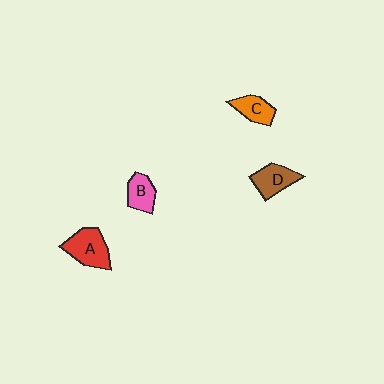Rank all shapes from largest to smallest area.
From largest to smallest: A (red), D (brown), B (pink), C (orange).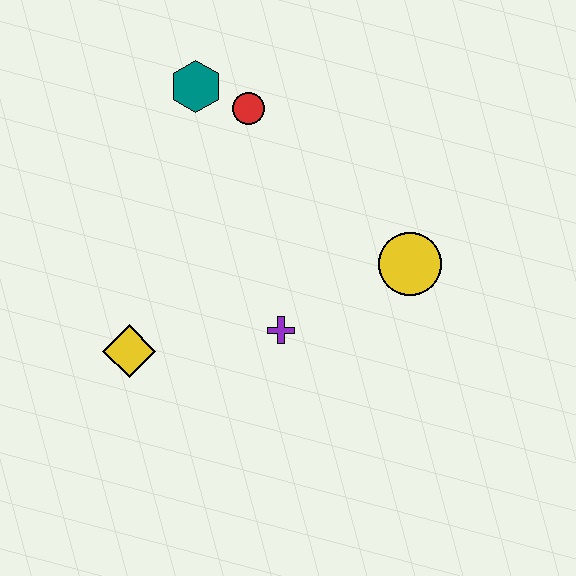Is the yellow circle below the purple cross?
No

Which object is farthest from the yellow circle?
The yellow diamond is farthest from the yellow circle.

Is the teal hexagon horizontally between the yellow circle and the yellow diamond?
Yes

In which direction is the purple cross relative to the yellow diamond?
The purple cross is to the right of the yellow diamond.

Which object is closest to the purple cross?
The yellow circle is closest to the purple cross.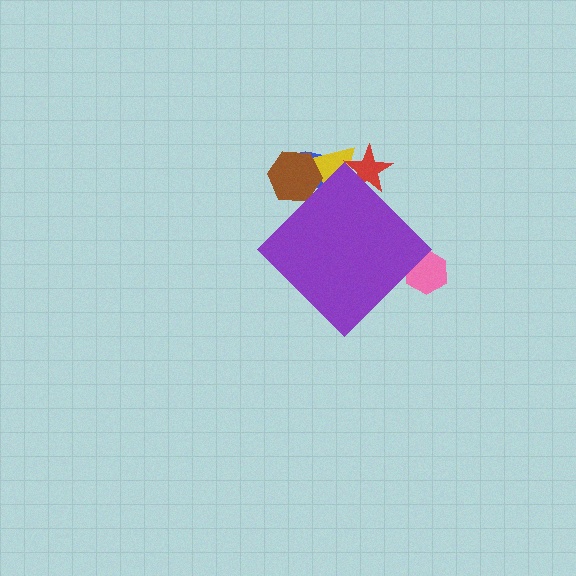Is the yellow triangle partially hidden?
Yes, the yellow triangle is partially hidden behind the purple diamond.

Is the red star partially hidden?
Yes, the red star is partially hidden behind the purple diamond.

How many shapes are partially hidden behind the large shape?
5 shapes are partially hidden.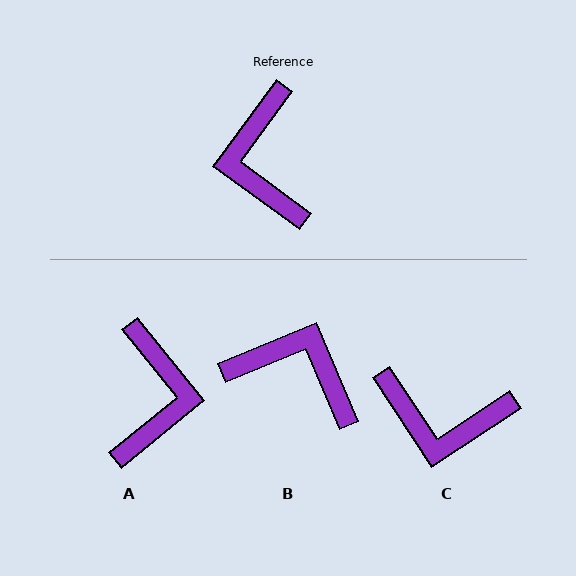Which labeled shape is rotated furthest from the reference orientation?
A, about 165 degrees away.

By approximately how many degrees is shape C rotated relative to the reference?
Approximately 70 degrees counter-clockwise.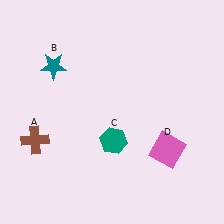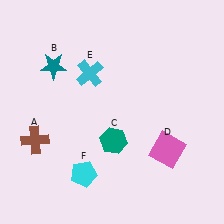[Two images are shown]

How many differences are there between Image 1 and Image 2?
There are 2 differences between the two images.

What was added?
A cyan cross (E), a cyan pentagon (F) were added in Image 2.